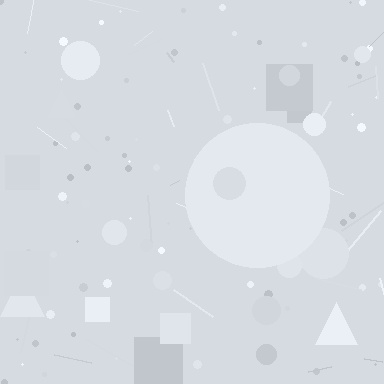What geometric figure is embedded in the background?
A circle is embedded in the background.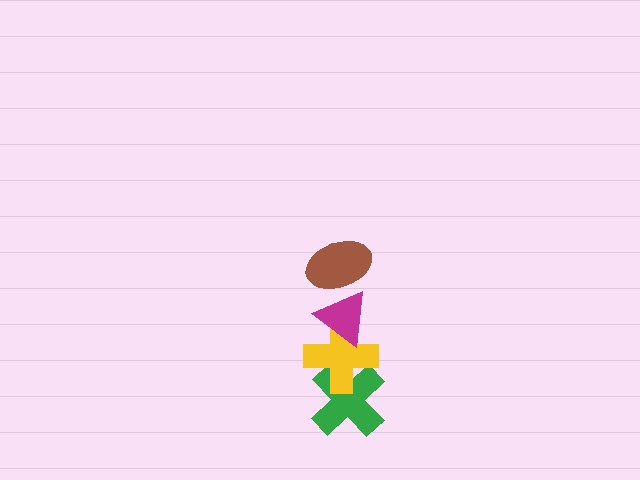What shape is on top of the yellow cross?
The magenta triangle is on top of the yellow cross.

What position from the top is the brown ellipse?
The brown ellipse is 1st from the top.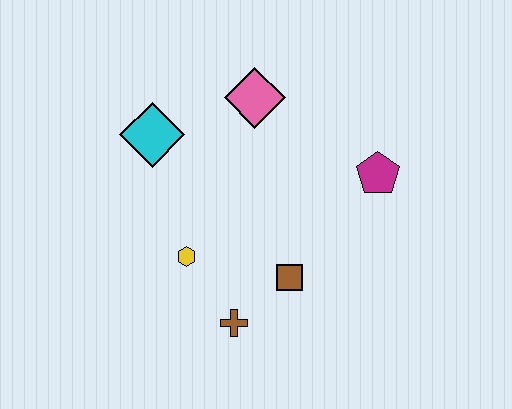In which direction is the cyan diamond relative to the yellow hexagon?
The cyan diamond is above the yellow hexagon.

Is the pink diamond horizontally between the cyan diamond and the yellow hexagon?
No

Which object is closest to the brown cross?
The brown square is closest to the brown cross.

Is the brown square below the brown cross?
No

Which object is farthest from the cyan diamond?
The magenta pentagon is farthest from the cyan diamond.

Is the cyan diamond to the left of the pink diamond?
Yes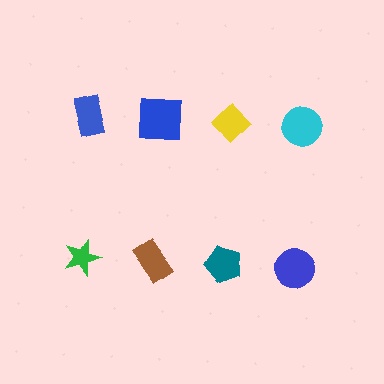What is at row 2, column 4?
A blue circle.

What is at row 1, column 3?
A yellow diamond.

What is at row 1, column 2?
A blue square.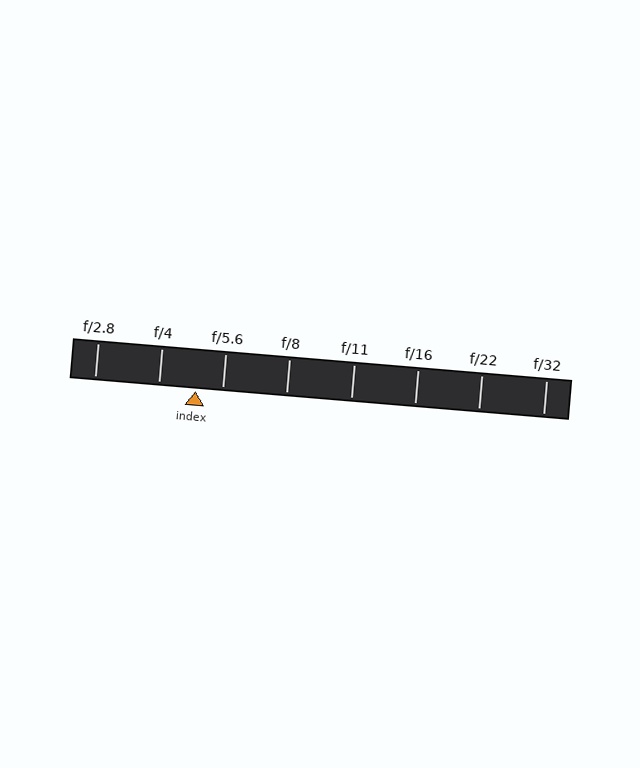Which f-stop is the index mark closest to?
The index mark is closest to f/5.6.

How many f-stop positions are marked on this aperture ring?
There are 8 f-stop positions marked.